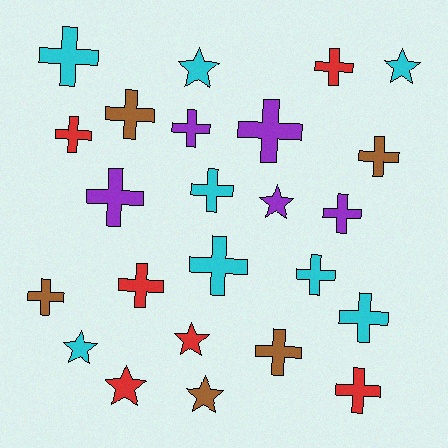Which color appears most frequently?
Cyan, with 8 objects.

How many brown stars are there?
There is 1 brown star.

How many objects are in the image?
There are 24 objects.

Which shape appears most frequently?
Cross, with 17 objects.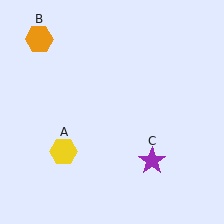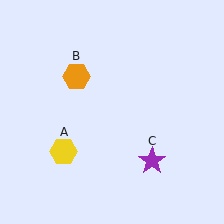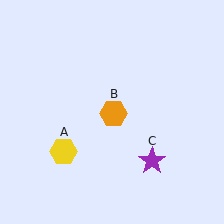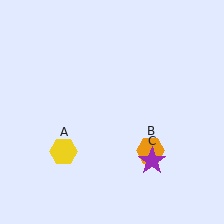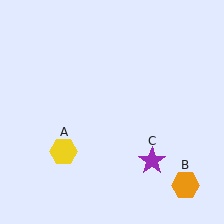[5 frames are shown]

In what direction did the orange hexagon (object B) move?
The orange hexagon (object B) moved down and to the right.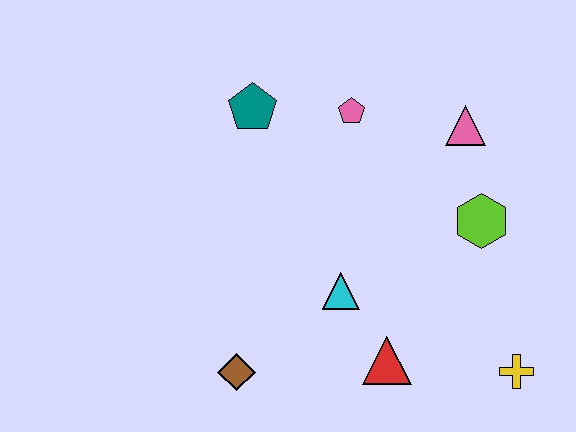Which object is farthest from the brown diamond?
The pink triangle is farthest from the brown diamond.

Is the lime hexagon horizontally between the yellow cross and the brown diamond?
Yes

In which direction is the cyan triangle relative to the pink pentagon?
The cyan triangle is below the pink pentagon.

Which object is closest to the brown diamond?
The cyan triangle is closest to the brown diamond.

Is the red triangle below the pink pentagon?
Yes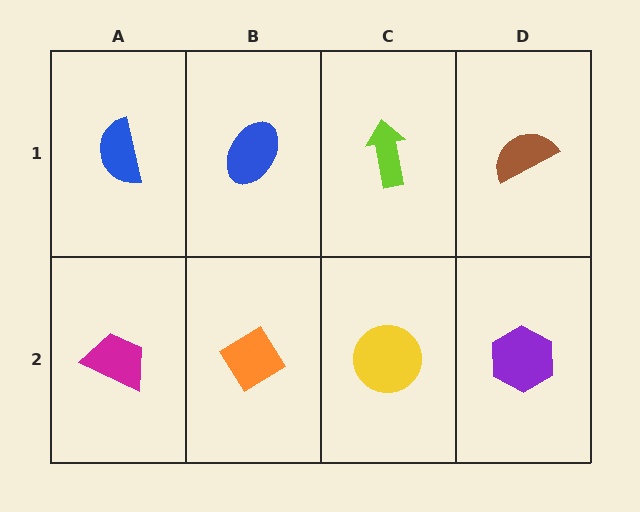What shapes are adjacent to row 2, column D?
A brown semicircle (row 1, column D), a yellow circle (row 2, column C).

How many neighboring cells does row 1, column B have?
3.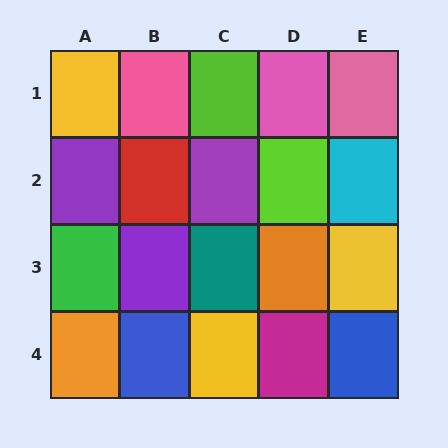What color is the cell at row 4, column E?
Blue.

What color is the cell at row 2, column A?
Purple.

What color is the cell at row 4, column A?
Orange.